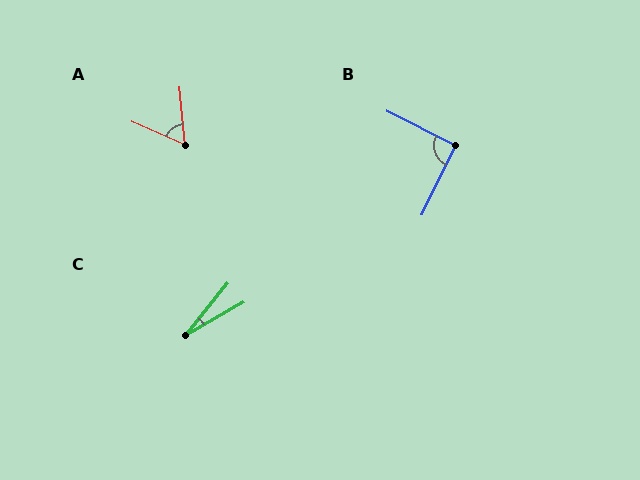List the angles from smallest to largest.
C (21°), A (60°), B (91°).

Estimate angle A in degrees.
Approximately 60 degrees.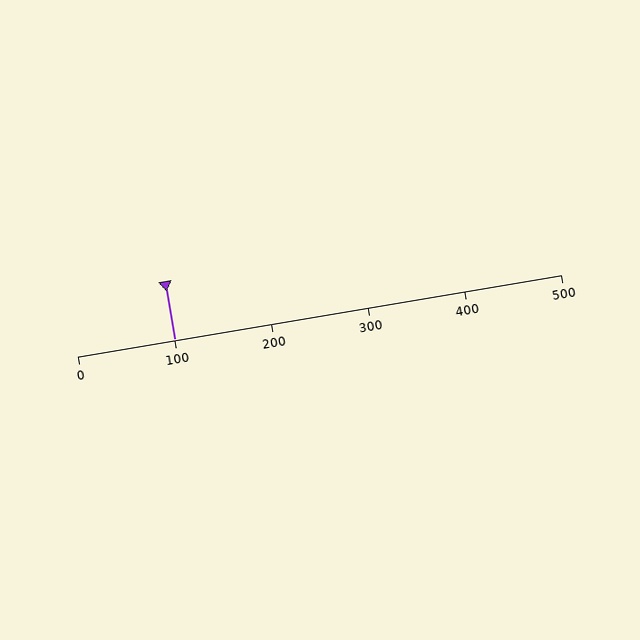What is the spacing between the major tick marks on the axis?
The major ticks are spaced 100 apart.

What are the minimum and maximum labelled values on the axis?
The axis runs from 0 to 500.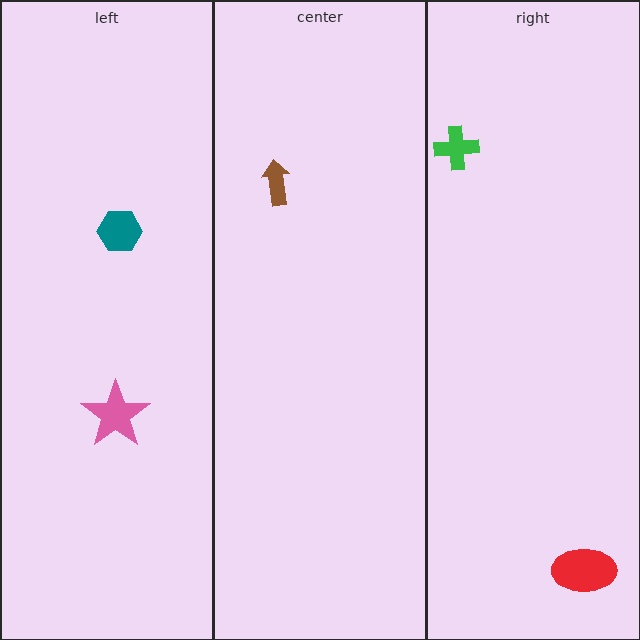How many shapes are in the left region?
2.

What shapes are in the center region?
The brown arrow.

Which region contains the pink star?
The left region.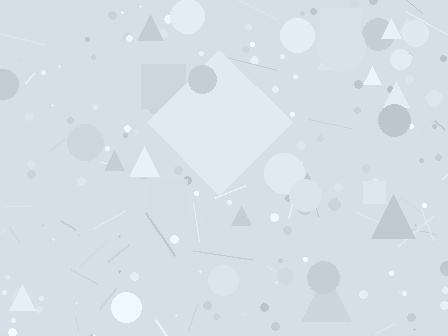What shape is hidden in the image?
A diamond is hidden in the image.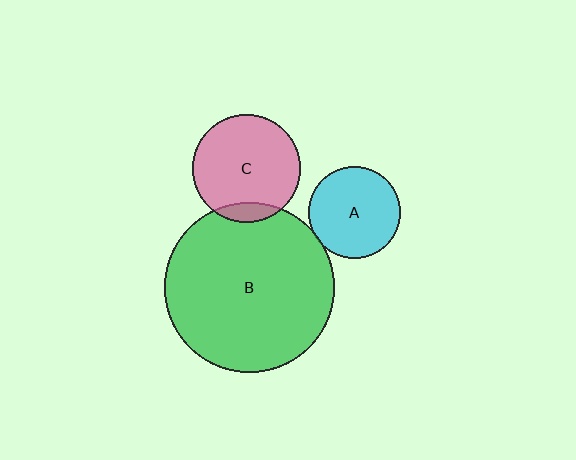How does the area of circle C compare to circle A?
Approximately 1.4 times.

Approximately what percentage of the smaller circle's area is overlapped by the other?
Approximately 5%.